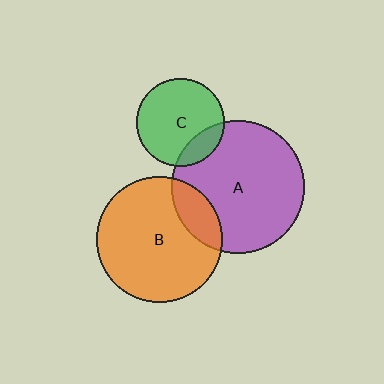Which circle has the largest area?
Circle A (purple).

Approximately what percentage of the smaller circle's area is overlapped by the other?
Approximately 20%.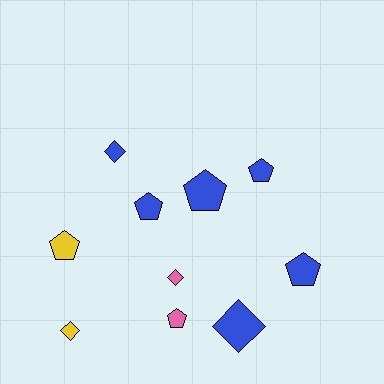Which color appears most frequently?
Blue, with 6 objects.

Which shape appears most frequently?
Pentagon, with 6 objects.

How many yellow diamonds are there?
There is 1 yellow diamond.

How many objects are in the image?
There are 10 objects.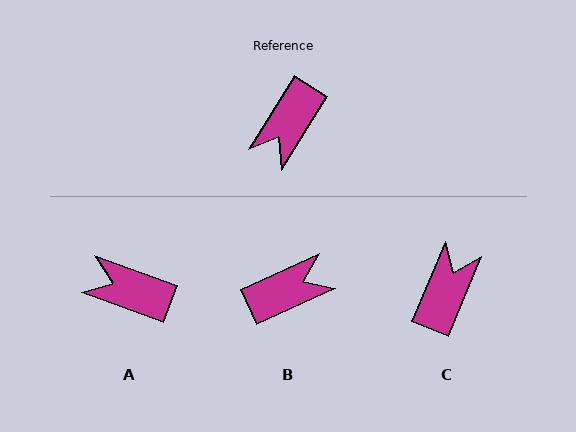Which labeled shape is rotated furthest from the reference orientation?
C, about 171 degrees away.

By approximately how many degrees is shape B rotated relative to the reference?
Approximately 146 degrees counter-clockwise.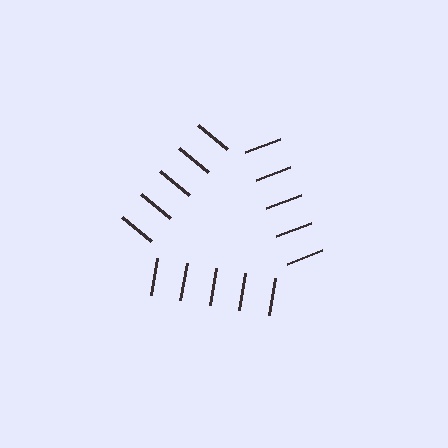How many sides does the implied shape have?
3 sides — the line-ends trace a triangle.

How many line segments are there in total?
15 — 5 along each of the 3 edges.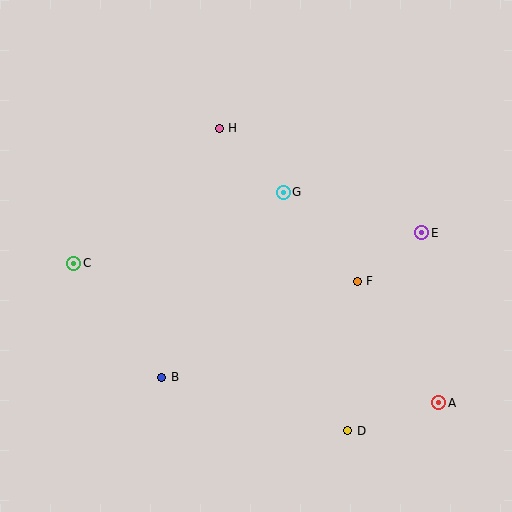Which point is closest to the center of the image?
Point G at (283, 192) is closest to the center.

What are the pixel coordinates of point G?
Point G is at (283, 192).